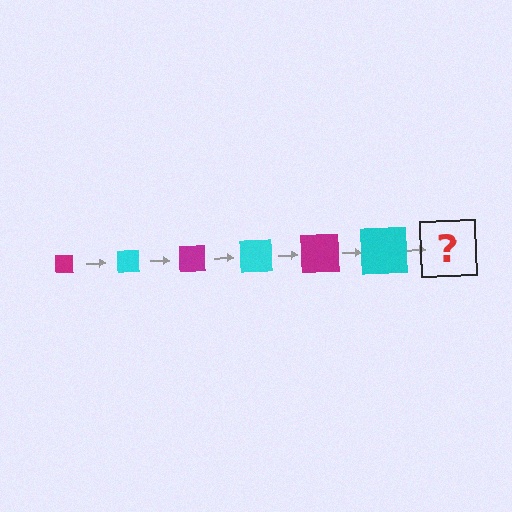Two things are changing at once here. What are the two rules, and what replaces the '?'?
The two rules are that the square grows larger each step and the color cycles through magenta and cyan. The '?' should be a magenta square, larger than the previous one.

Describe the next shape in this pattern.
It should be a magenta square, larger than the previous one.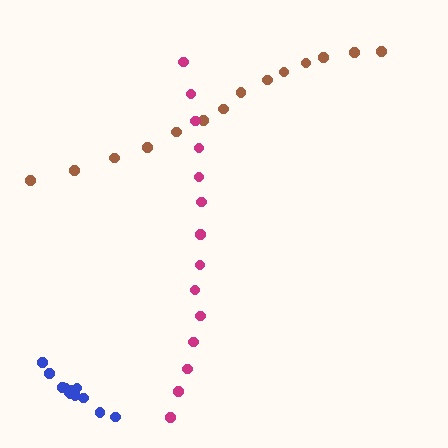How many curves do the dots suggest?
There are 3 distinct paths.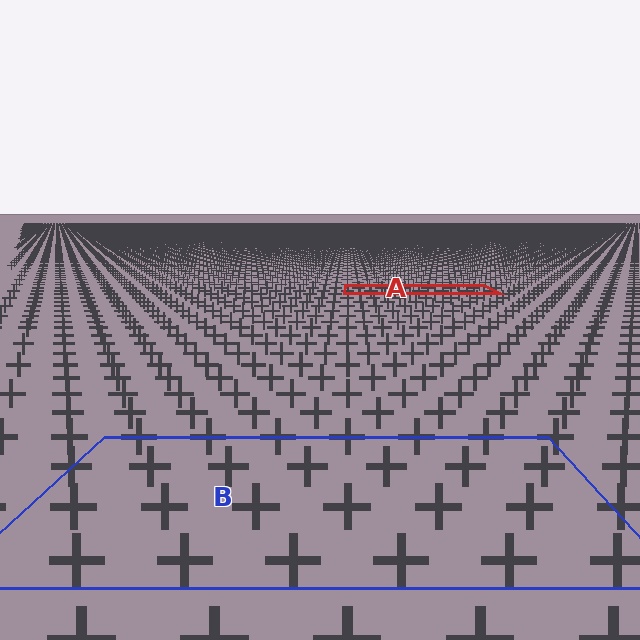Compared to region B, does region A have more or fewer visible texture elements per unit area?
Region A has more texture elements per unit area — they are packed more densely because it is farther away.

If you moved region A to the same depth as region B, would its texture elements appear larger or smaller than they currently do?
They would appear larger. At a closer depth, the same texture elements are projected at a bigger on-screen size.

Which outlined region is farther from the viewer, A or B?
Region A is farther from the viewer — the texture elements inside it appear smaller and more densely packed.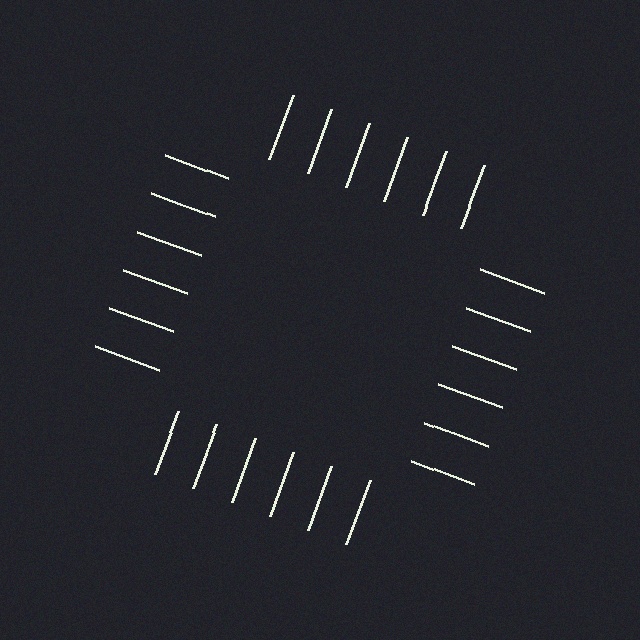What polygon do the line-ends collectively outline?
An illusory square — the line segments terminate on its edges but no continuous stroke is drawn.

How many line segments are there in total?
24 — 6 along each of the 4 edges.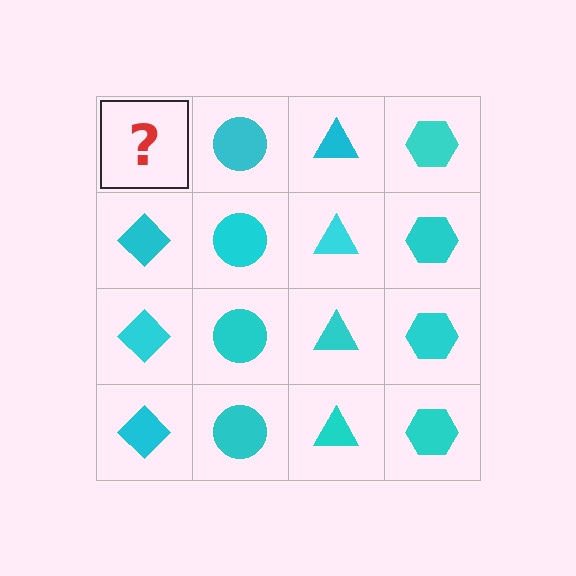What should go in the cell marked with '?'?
The missing cell should contain a cyan diamond.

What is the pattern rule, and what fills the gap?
The rule is that each column has a consistent shape. The gap should be filled with a cyan diamond.